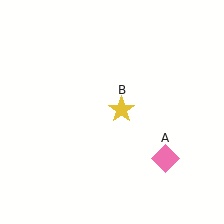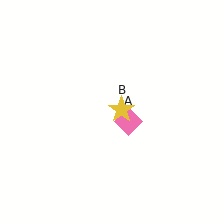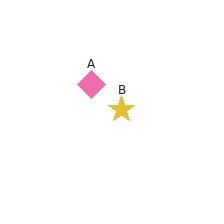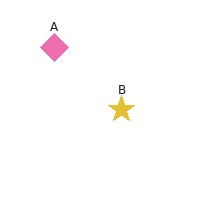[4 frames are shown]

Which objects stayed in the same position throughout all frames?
Yellow star (object B) remained stationary.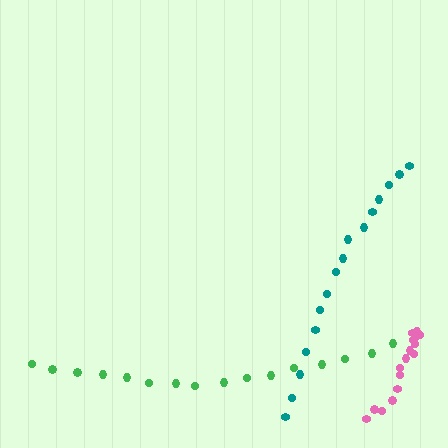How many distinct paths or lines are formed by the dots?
There are 3 distinct paths.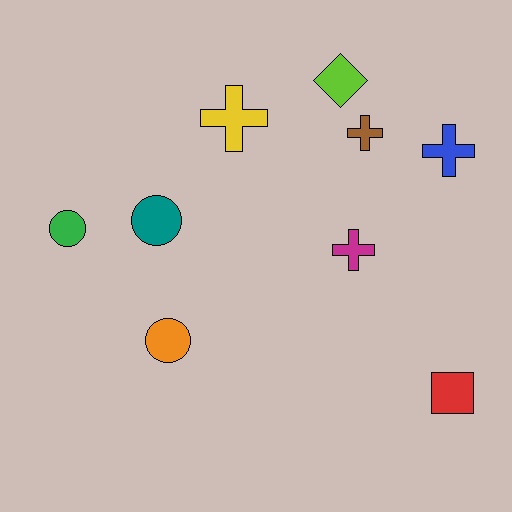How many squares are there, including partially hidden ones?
There is 1 square.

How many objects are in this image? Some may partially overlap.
There are 9 objects.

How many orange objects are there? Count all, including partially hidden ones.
There is 1 orange object.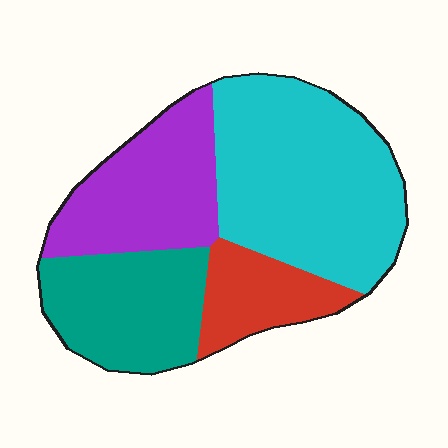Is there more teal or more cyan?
Cyan.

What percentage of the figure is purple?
Purple covers roughly 25% of the figure.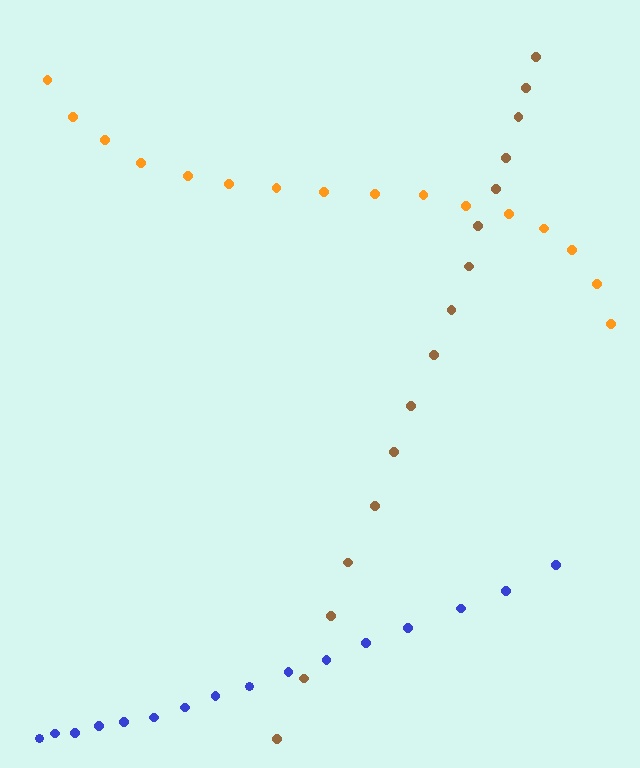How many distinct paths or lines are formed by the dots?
There are 3 distinct paths.